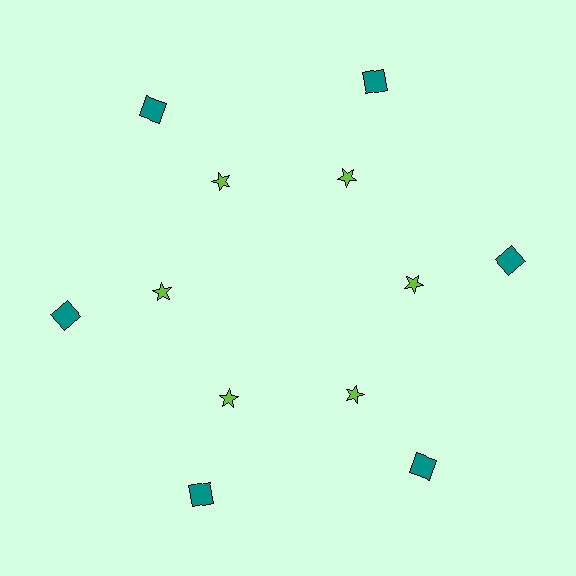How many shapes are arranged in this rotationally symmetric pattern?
There are 12 shapes, arranged in 6 groups of 2.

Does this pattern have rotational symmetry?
Yes, this pattern has 6-fold rotational symmetry. It looks the same after rotating 60 degrees around the center.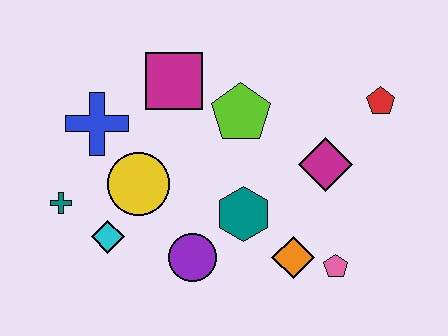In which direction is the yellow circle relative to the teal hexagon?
The yellow circle is to the left of the teal hexagon.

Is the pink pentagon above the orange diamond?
No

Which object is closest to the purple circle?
The teal hexagon is closest to the purple circle.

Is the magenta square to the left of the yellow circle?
No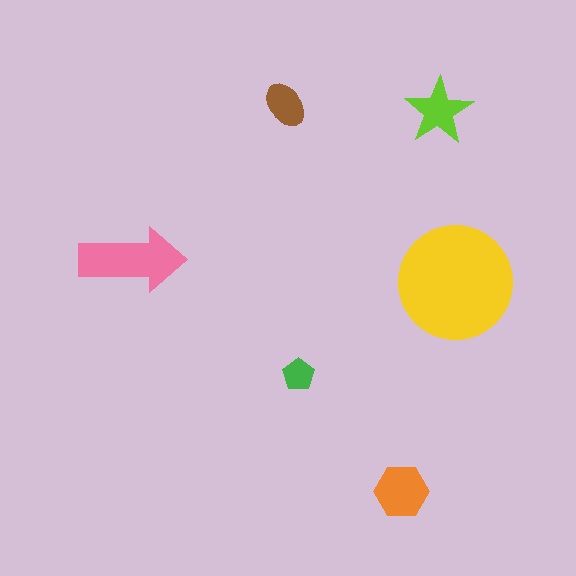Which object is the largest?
The yellow circle.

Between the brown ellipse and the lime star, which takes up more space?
The lime star.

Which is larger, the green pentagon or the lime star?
The lime star.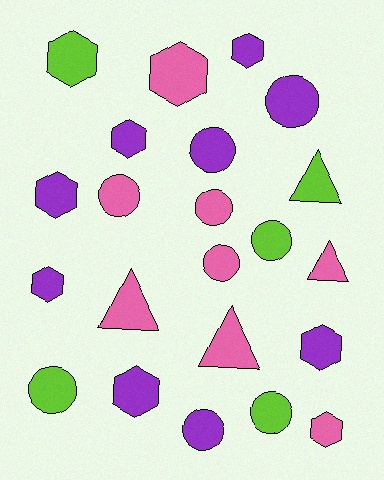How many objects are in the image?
There are 22 objects.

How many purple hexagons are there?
There are 6 purple hexagons.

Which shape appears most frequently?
Hexagon, with 9 objects.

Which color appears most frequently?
Purple, with 9 objects.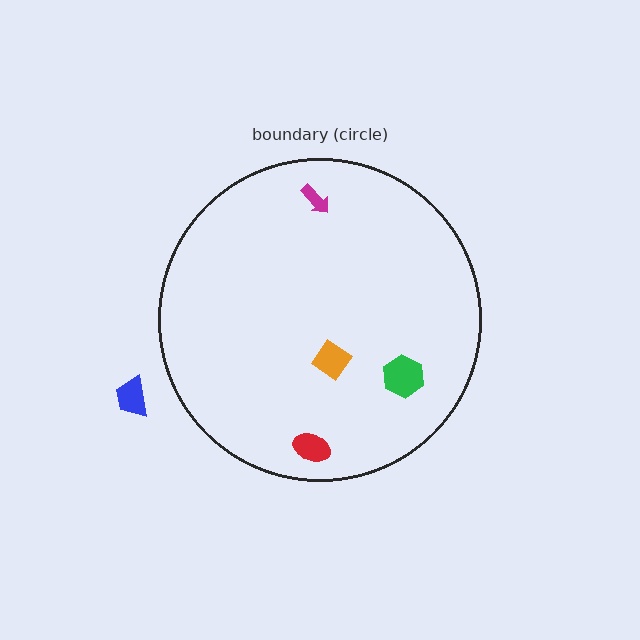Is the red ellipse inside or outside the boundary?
Inside.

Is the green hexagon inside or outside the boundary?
Inside.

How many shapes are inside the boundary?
4 inside, 1 outside.